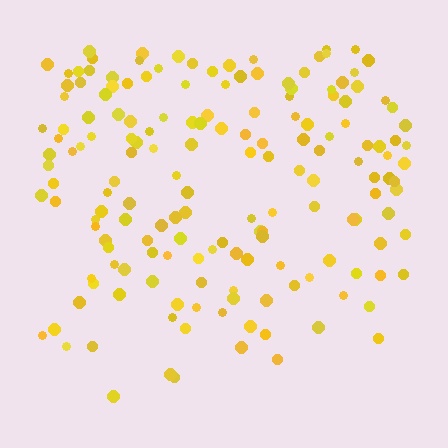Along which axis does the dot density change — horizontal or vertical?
Vertical.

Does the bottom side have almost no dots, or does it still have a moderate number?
Still a moderate number, just noticeably fewer than the top.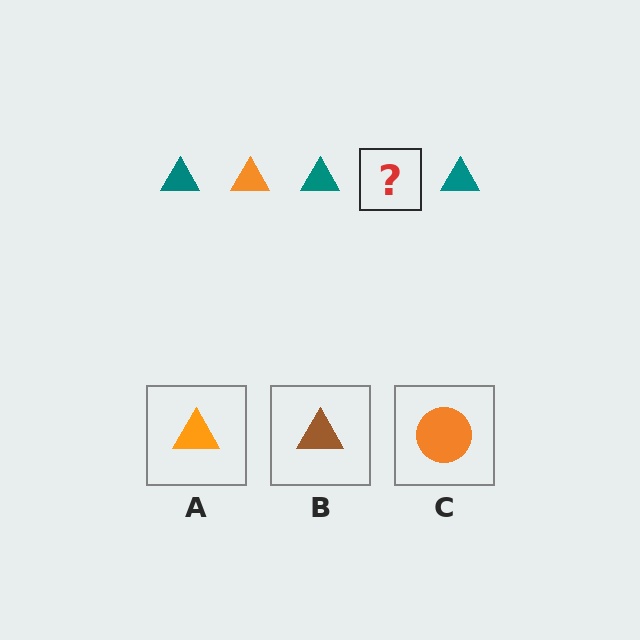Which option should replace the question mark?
Option A.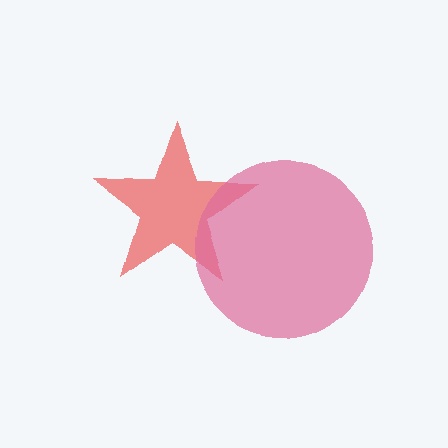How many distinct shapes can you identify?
There are 2 distinct shapes: a red star, a pink circle.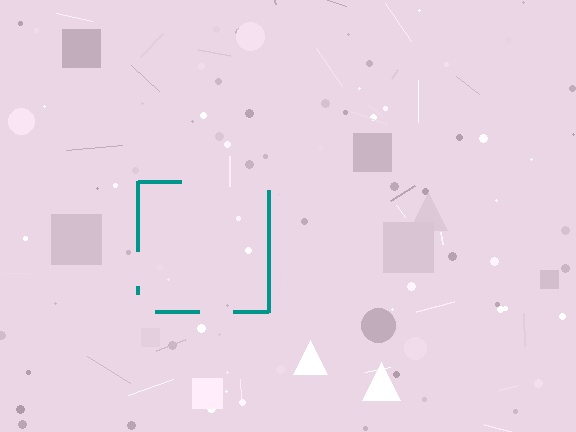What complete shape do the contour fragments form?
The contour fragments form a square.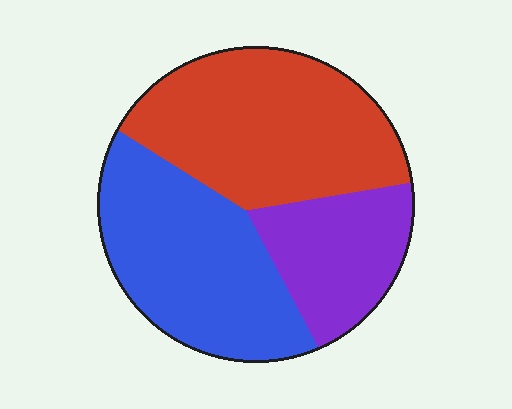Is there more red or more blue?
Red.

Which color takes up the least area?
Purple, at roughly 20%.